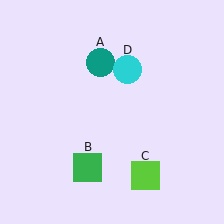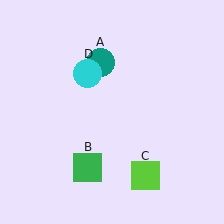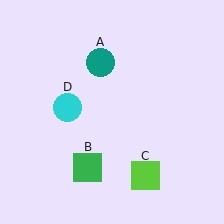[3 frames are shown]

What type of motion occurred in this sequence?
The cyan circle (object D) rotated counterclockwise around the center of the scene.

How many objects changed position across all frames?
1 object changed position: cyan circle (object D).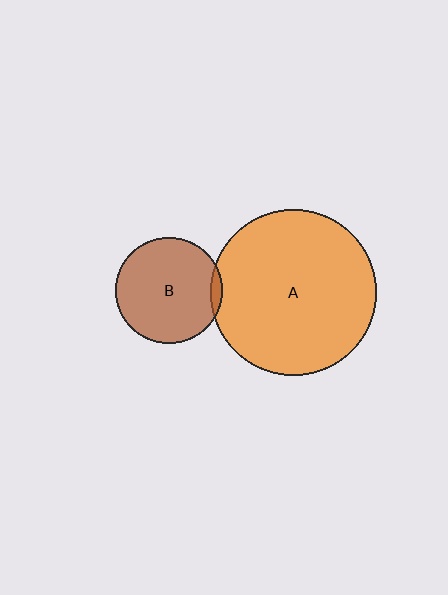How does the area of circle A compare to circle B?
Approximately 2.4 times.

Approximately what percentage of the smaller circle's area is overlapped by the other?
Approximately 5%.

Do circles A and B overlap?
Yes.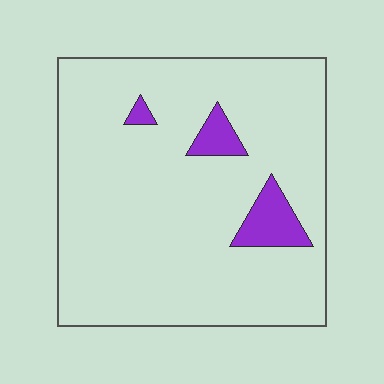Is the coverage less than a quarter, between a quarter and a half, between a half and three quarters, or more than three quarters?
Less than a quarter.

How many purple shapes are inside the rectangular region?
3.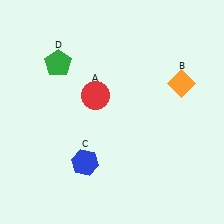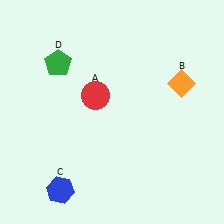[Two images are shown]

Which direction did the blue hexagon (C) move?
The blue hexagon (C) moved down.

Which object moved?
The blue hexagon (C) moved down.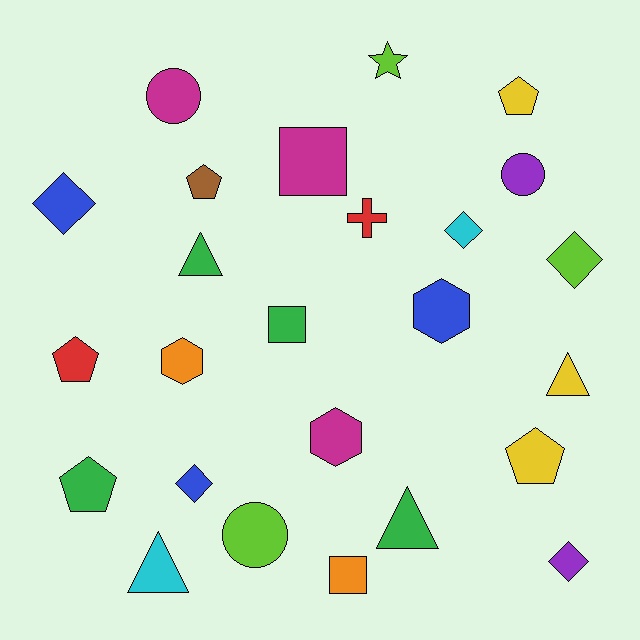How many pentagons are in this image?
There are 5 pentagons.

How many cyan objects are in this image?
There are 2 cyan objects.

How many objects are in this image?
There are 25 objects.